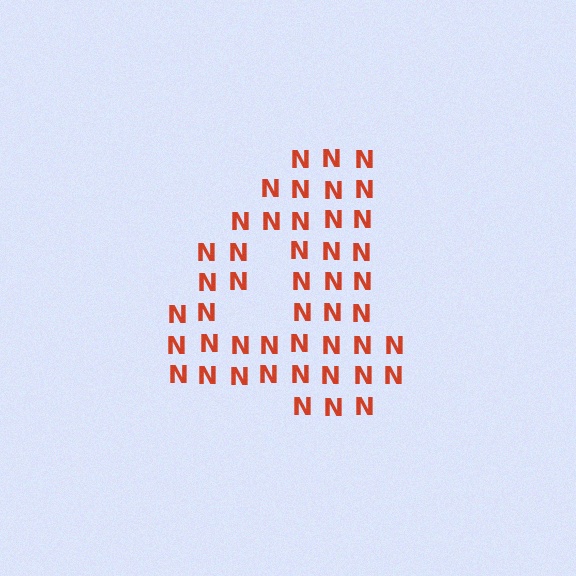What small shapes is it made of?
It is made of small letter N's.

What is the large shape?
The large shape is the digit 4.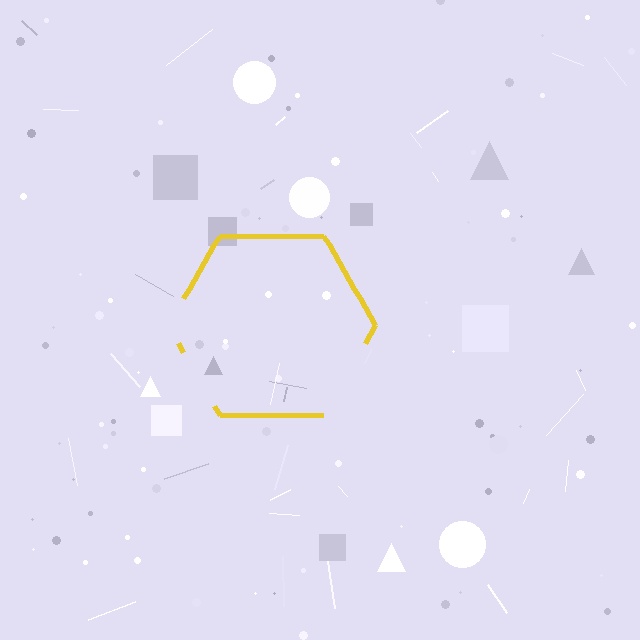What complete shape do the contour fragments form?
The contour fragments form a hexagon.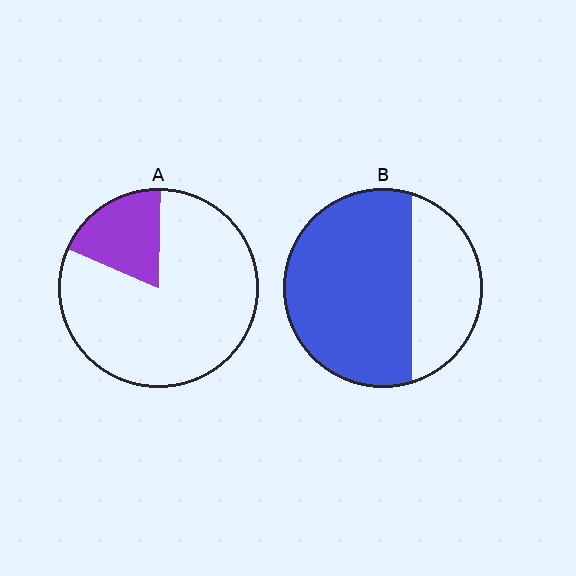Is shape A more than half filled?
No.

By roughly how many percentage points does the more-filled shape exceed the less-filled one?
By roughly 50 percentage points (B over A).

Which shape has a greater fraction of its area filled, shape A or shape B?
Shape B.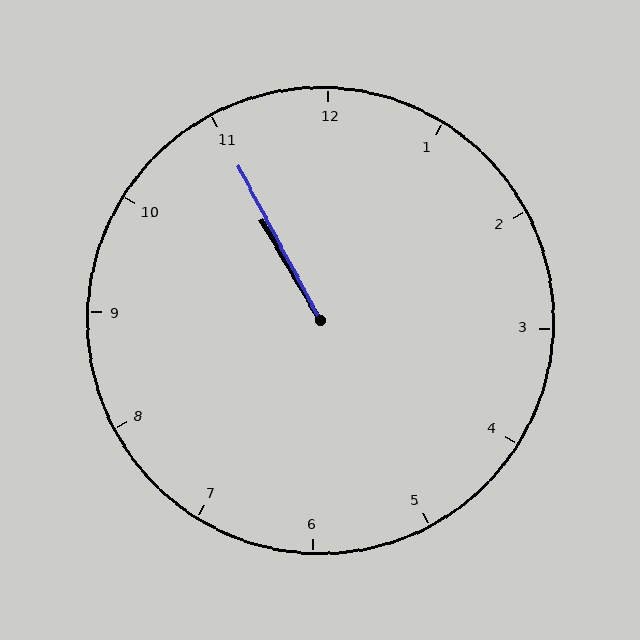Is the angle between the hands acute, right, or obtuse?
It is acute.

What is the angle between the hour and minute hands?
Approximately 2 degrees.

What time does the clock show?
10:55.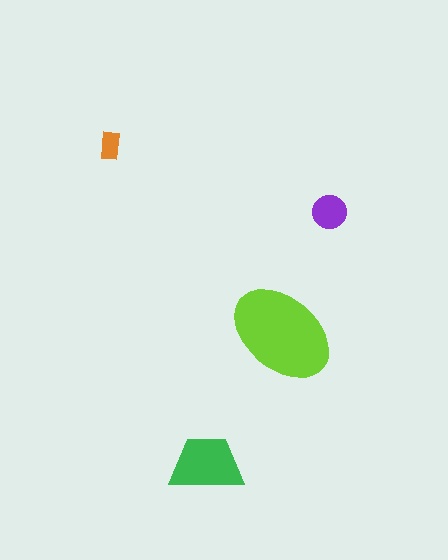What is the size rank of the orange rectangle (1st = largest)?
4th.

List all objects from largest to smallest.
The lime ellipse, the green trapezoid, the purple circle, the orange rectangle.